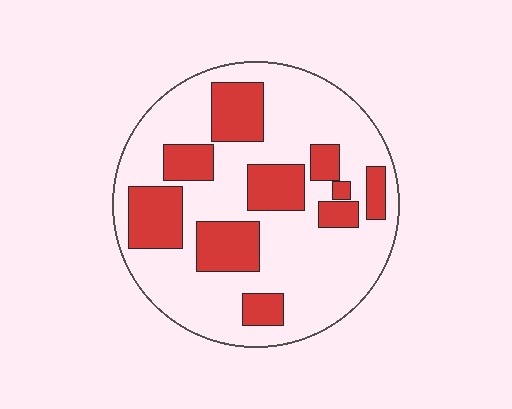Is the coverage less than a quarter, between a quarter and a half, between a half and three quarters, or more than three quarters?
Between a quarter and a half.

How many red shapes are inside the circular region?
10.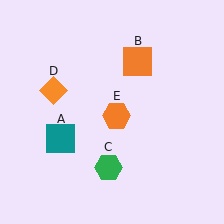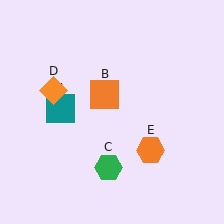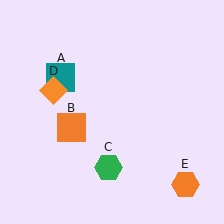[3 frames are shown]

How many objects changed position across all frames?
3 objects changed position: teal square (object A), orange square (object B), orange hexagon (object E).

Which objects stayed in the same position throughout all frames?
Green hexagon (object C) and orange diamond (object D) remained stationary.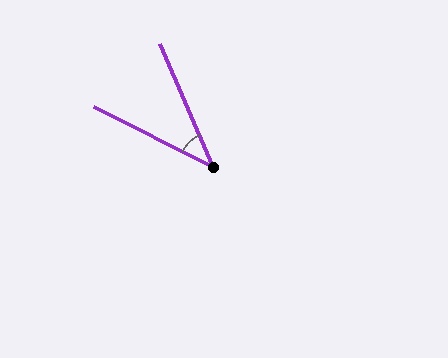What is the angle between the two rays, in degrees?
Approximately 40 degrees.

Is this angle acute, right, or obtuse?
It is acute.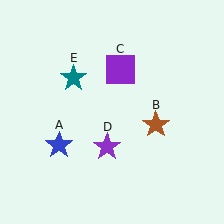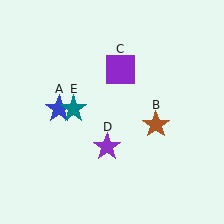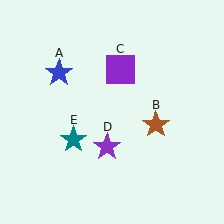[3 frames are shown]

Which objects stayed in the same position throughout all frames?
Brown star (object B) and purple square (object C) and purple star (object D) remained stationary.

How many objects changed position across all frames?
2 objects changed position: blue star (object A), teal star (object E).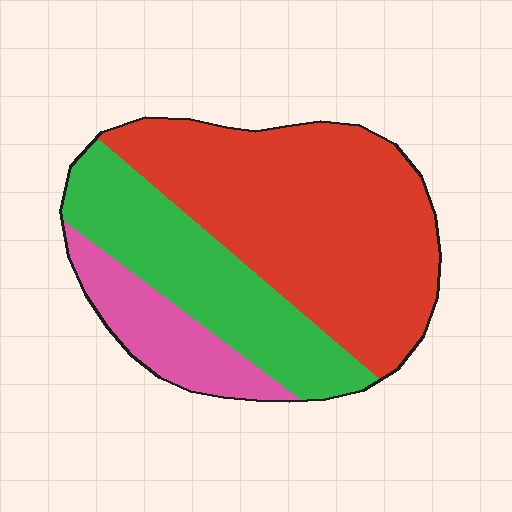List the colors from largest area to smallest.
From largest to smallest: red, green, pink.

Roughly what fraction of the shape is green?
Green covers around 30% of the shape.